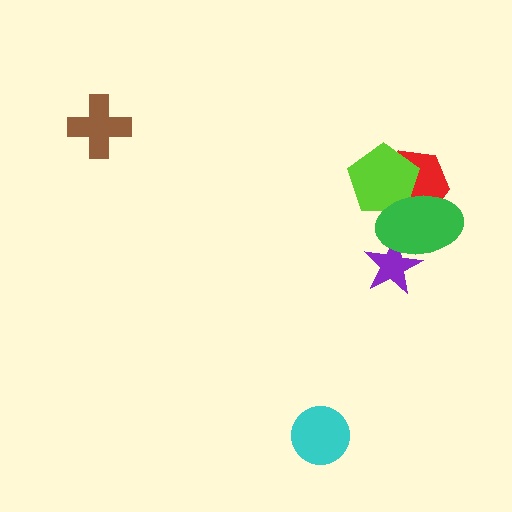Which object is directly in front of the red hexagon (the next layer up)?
The lime pentagon is directly in front of the red hexagon.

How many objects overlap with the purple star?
1 object overlaps with the purple star.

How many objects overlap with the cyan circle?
0 objects overlap with the cyan circle.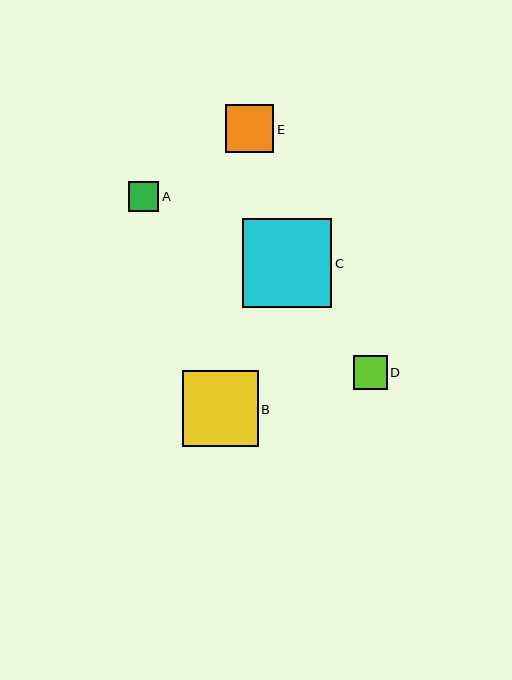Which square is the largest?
Square C is the largest with a size of approximately 89 pixels.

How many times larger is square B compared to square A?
Square B is approximately 2.5 times the size of square A.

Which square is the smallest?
Square A is the smallest with a size of approximately 30 pixels.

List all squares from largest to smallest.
From largest to smallest: C, B, E, D, A.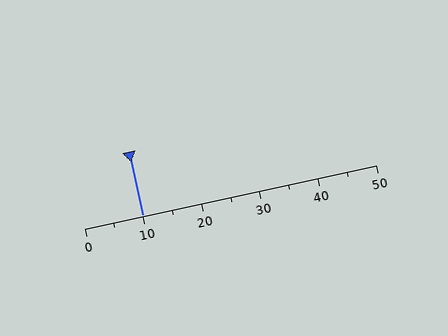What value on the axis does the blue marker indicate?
The marker indicates approximately 10.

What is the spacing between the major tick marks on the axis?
The major ticks are spaced 10 apart.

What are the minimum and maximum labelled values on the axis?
The axis runs from 0 to 50.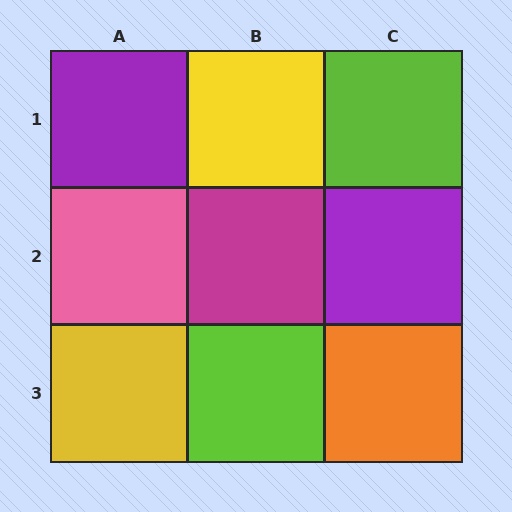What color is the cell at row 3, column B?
Lime.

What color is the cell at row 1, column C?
Lime.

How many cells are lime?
2 cells are lime.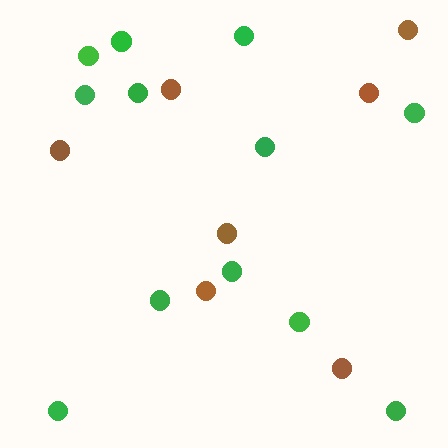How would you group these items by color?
There are 2 groups: one group of brown circles (7) and one group of green circles (12).